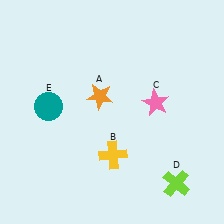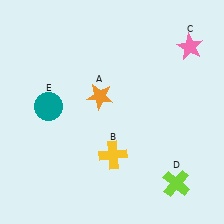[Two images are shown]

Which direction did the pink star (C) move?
The pink star (C) moved up.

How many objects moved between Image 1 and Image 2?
1 object moved between the two images.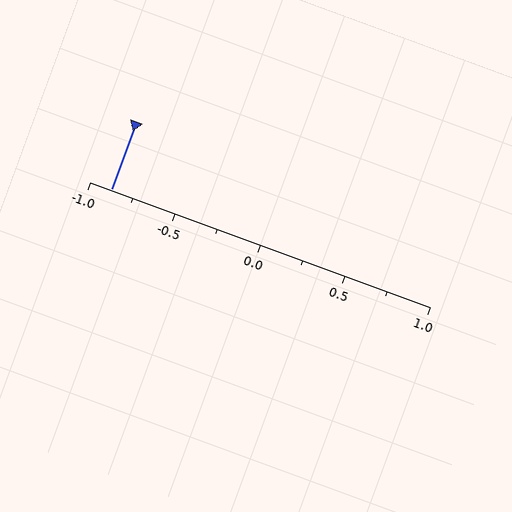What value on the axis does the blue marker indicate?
The marker indicates approximately -0.88.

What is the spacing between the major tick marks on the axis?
The major ticks are spaced 0.5 apart.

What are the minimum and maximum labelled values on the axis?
The axis runs from -1.0 to 1.0.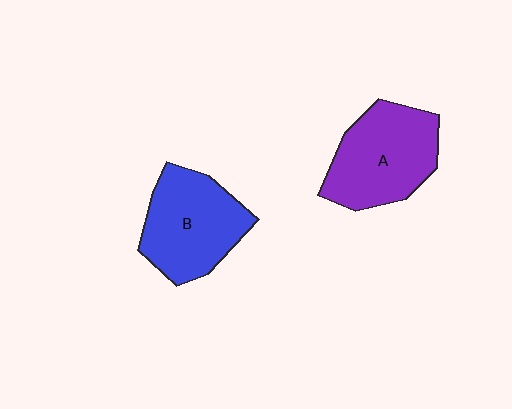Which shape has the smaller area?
Shape B (blue).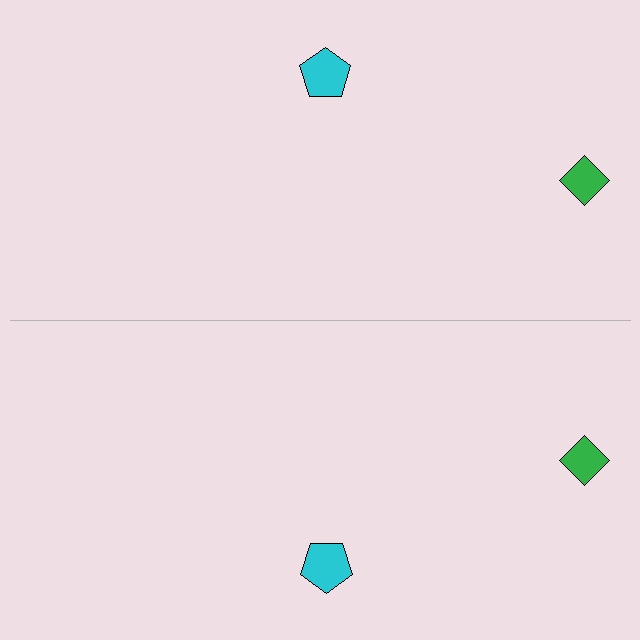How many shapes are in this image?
There are 4 shapes in this image.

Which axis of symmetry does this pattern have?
The pattern has a horizontal axis of symmetry running through the center of the image.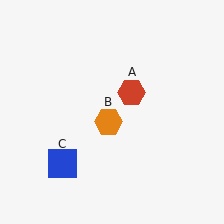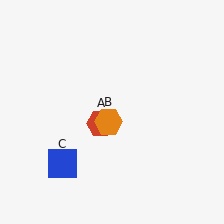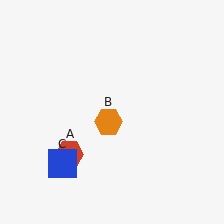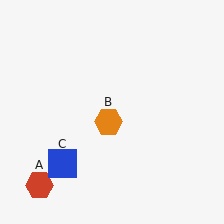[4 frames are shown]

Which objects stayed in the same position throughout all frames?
Orange hexagon (object B) and blue square (object C) remained stationary.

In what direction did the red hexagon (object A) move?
The red hexagon (object A) moved down and to the left.